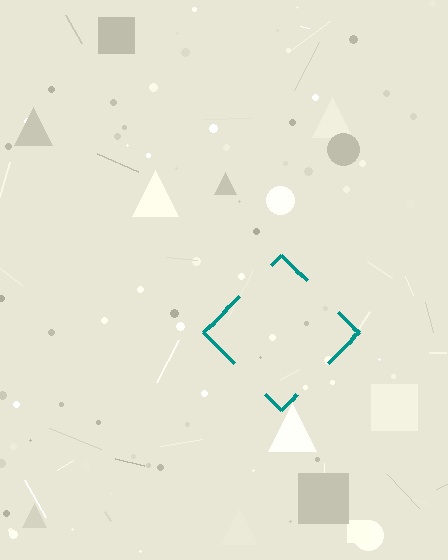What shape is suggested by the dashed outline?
The dashed outline suggests a diamond.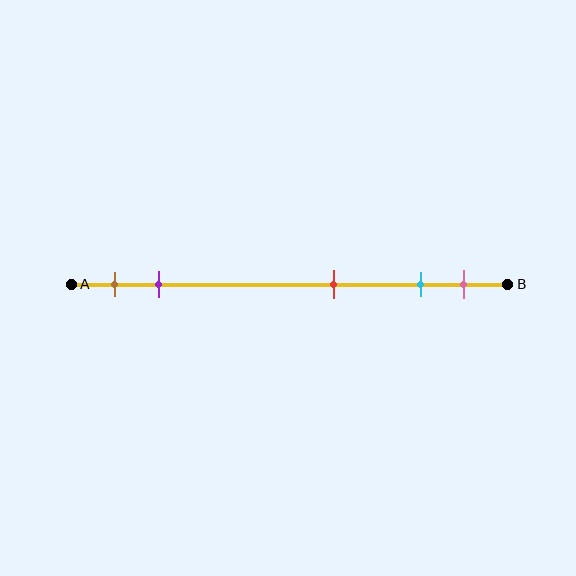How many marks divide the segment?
There are 5 marks dividing the segment.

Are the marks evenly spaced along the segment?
No, the marks are not evenly spaced.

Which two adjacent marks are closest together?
The cyan and pink marks are the closest adjacent pair.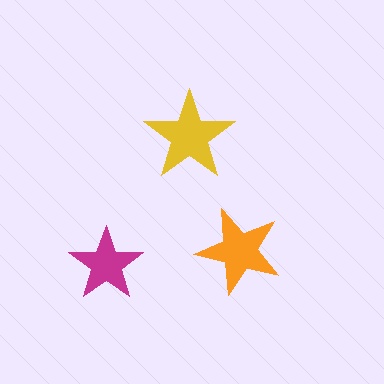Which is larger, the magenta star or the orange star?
The orange one.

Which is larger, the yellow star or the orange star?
The yellow one.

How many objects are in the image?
There are 3 objects in the image.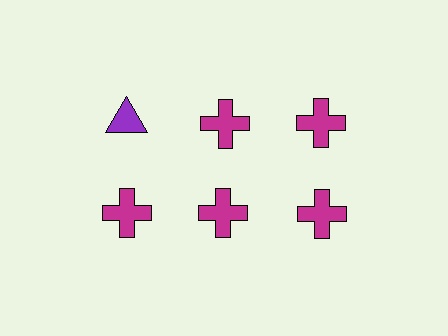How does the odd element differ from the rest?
It differs in both color (purple instead of magenta) and shape (triangle instead of cross).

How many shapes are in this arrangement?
There are 6 shapes arranged in a grid pattern.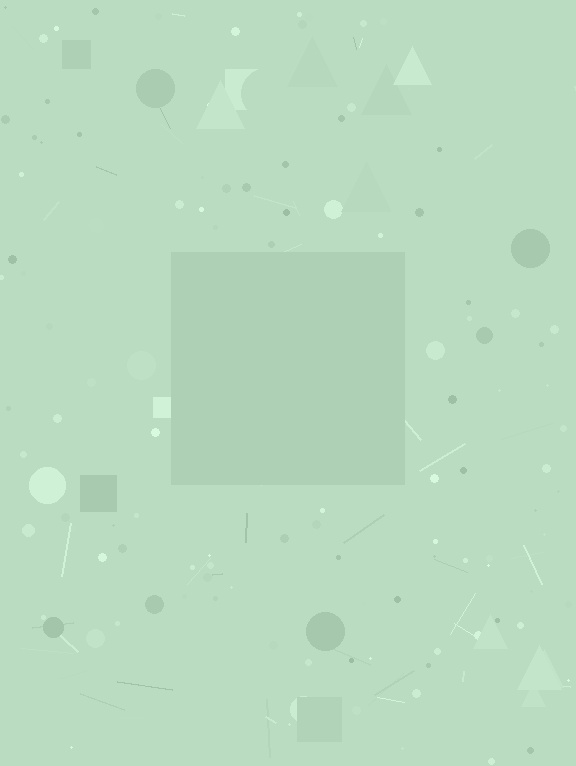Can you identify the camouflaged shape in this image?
The camouflaged shape is a square.